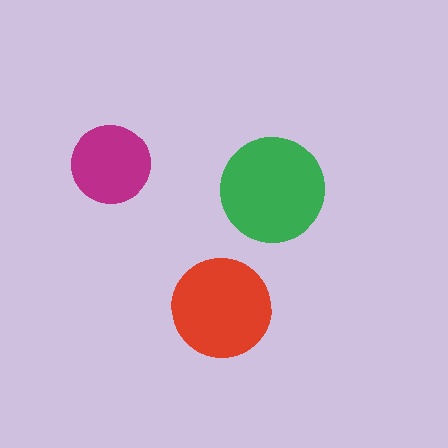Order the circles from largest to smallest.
the green one, the red one, the magenta one.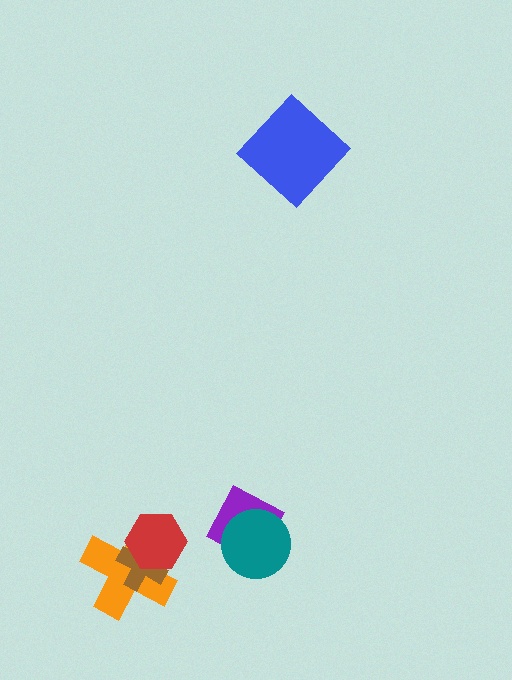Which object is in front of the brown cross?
The red hexagon is in front of the brown cross.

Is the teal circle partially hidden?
No, no other shape covers it.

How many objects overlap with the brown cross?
2 objects overlap with the brown cross.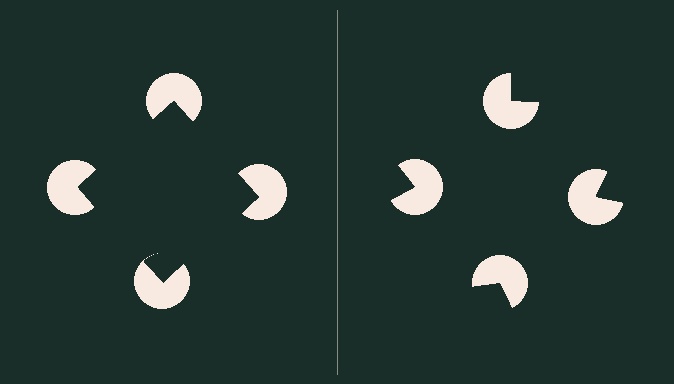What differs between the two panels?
The pac-man discs are positioned identically on both sides; only the wedge orientations differ. On the left they align to a square; on the right they are misaligned.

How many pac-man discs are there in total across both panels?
8 — 4 on each side.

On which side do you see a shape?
An illusory square appears on the left side. On the right side the wedge cuts are rotated, so no coherent shape forms.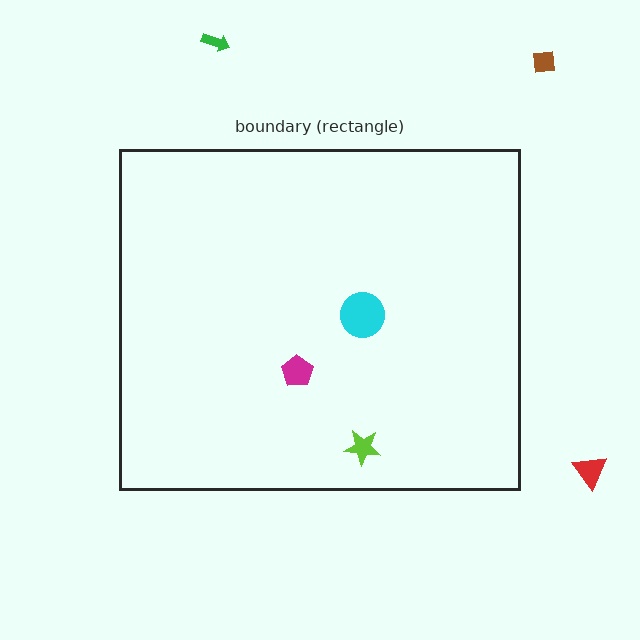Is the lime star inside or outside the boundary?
Inside.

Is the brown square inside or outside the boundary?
Outside.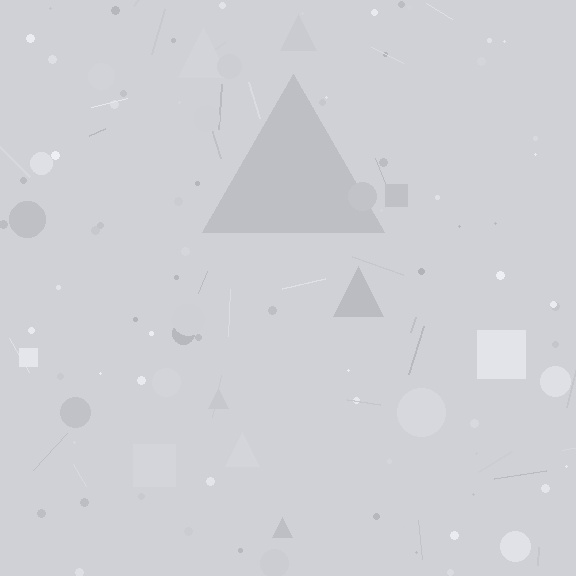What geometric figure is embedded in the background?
A triangle is embedded in the background.